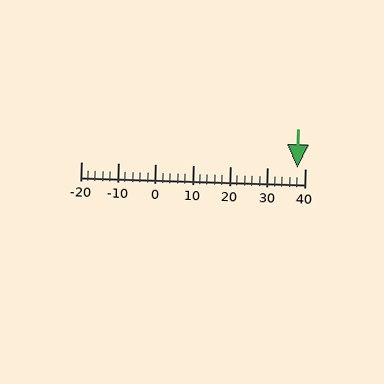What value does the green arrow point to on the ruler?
The green arrow points to approximately 38.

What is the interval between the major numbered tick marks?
The major tick marks are spaced 10 units apart.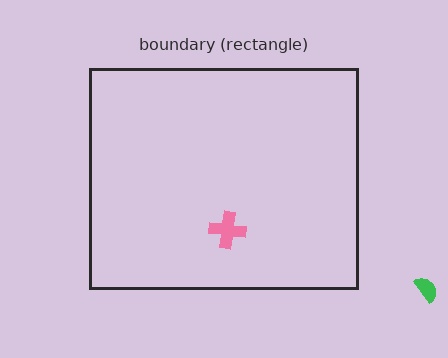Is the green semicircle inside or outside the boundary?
Outside.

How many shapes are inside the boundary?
1 inside, 1 outside.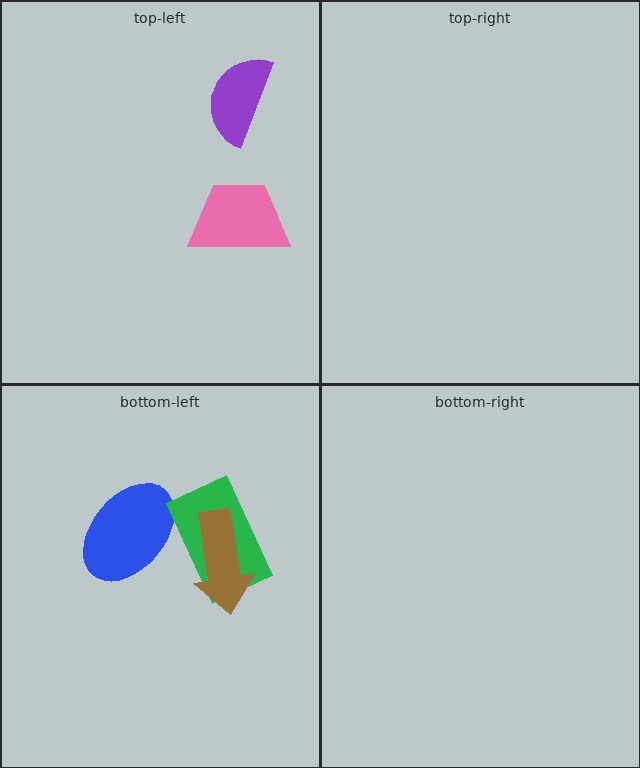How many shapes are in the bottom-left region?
3.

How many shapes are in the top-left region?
2.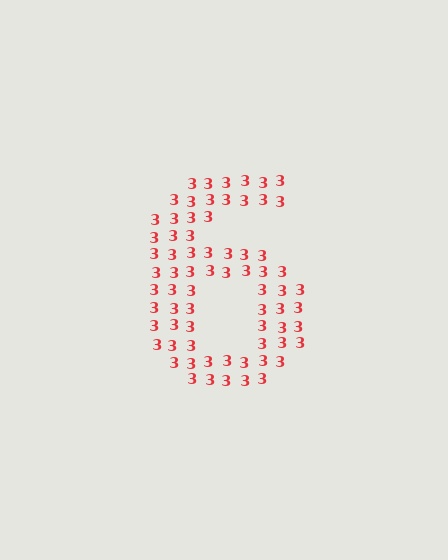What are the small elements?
The small elements are digit 3's.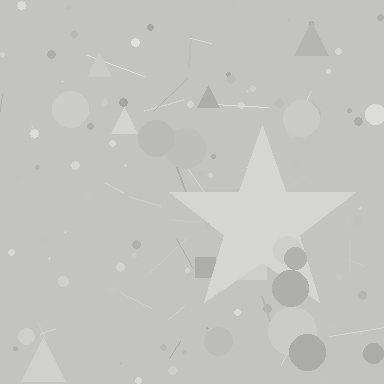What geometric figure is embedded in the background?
A star is embedded in the background.